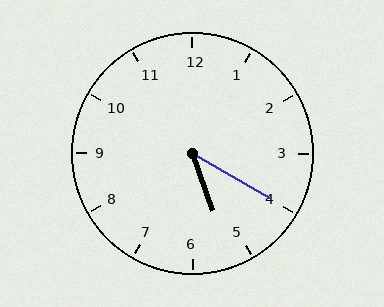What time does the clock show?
5:20.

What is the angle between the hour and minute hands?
Approximately 40 degrees.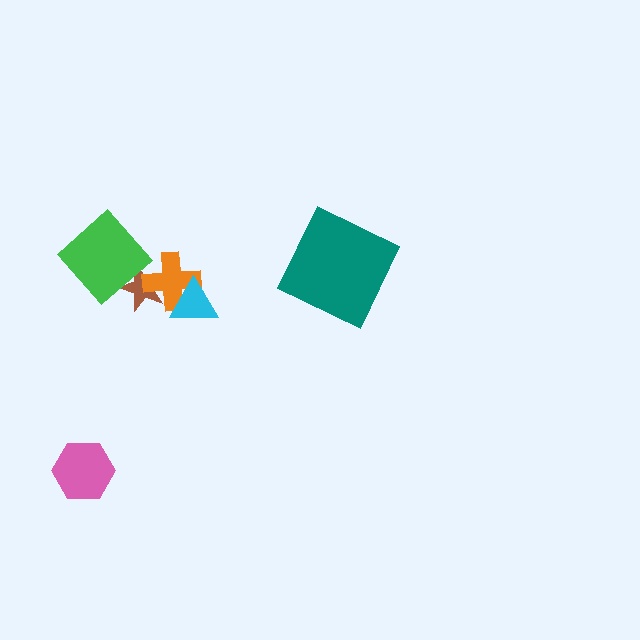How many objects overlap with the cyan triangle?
1 object overlaps with the cyan triangle.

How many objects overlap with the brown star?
2 objects overlap with the brown star.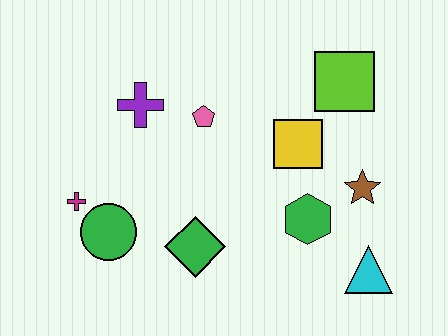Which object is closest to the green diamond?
The green circle is closest to the green diamond.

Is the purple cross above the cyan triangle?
Yes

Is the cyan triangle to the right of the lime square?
Yes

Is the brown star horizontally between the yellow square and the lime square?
No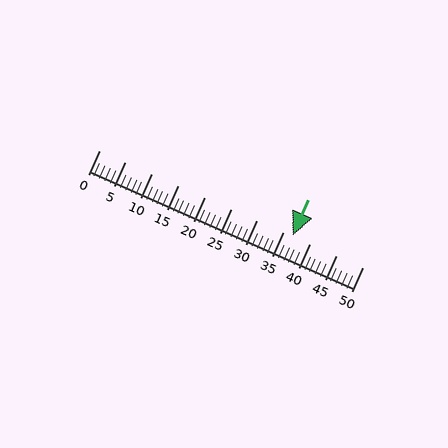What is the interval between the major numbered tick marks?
The major tick marks are spaced 5 units apart.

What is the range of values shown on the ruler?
The ruler shows values from 0 to 50.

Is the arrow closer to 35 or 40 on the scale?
The arrow is closer to 35.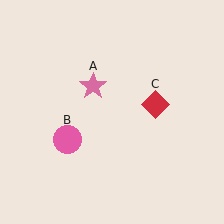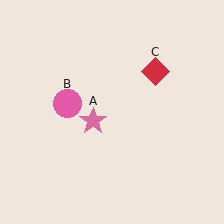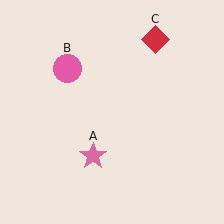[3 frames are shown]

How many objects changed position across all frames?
3 objects changed position: pink star (object A), pink circle (object B), red diamond (object C).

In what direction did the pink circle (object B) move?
The pink circle (object B) moved up.